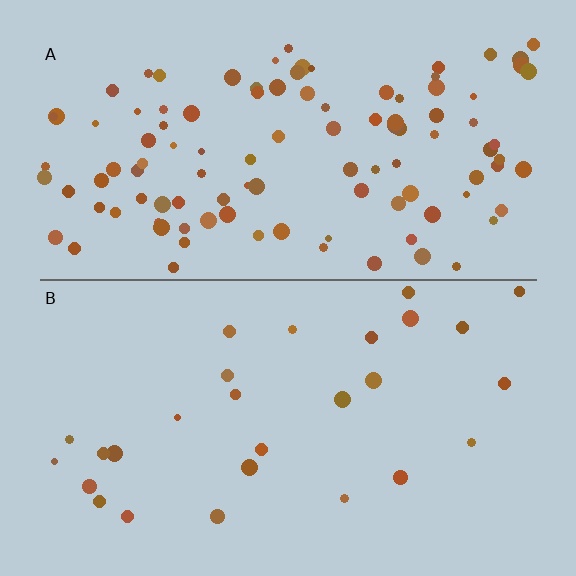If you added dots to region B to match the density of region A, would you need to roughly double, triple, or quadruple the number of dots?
Approximately quadruple.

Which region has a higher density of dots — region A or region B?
A (the top).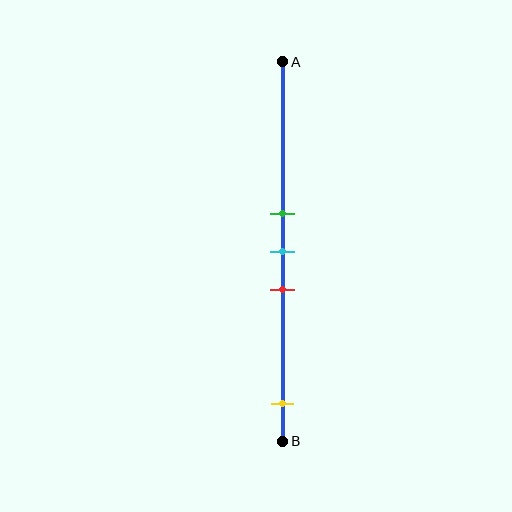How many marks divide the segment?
There are 4 marks dividing the segment.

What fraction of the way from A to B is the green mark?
The green mark is approximately 40% (0.4) of the way from A to B.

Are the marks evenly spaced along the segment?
No, the marks are not evenly spaced.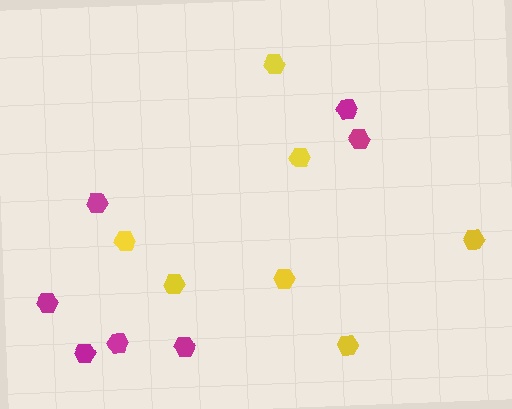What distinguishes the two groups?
There are 2 groups: one group of magenta hexagons (7) and one group of yellow hexagons (7).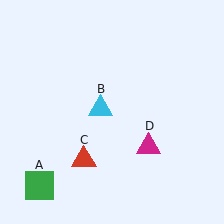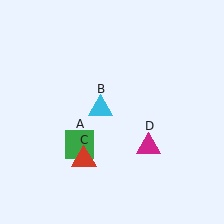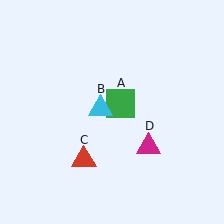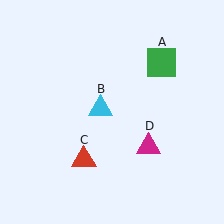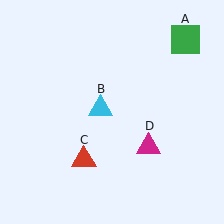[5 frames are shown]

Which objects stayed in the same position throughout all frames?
Cyan triangle (object B) and red triangle (object C) and magenta triangle (object D) remained stationary.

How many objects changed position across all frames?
1 object changed position: green square (object A).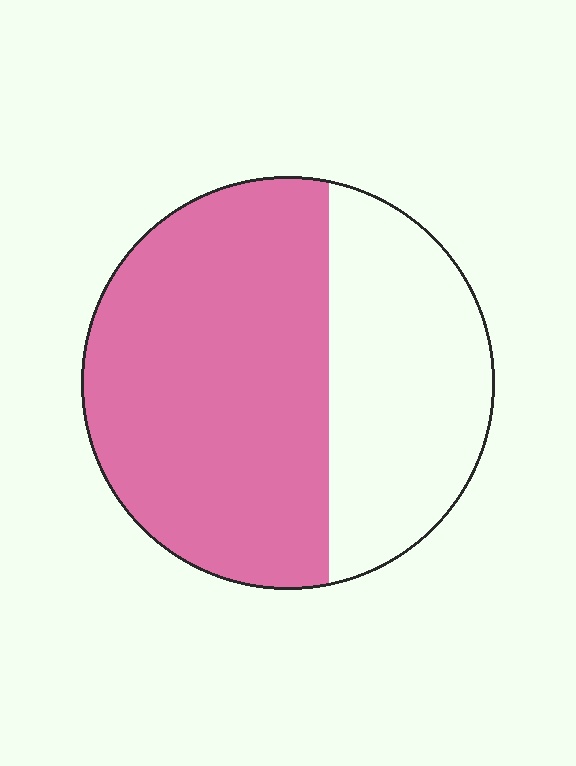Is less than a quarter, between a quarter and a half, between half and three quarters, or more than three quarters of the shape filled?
Between half and three quarters.